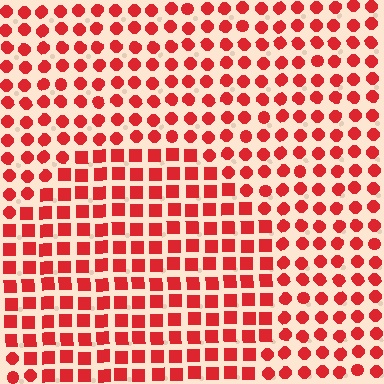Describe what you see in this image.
The image is filled with small red elements arranged in a uniform grid. A circle-shaped region contains squares, while the surrounding area contains circles. The boundary is defined purely by the change in element shape.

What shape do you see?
I see a circle.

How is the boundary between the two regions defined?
The boundary is defined by a change in element shape: squares inside vs. circles outside. All elements share the same color and spacing.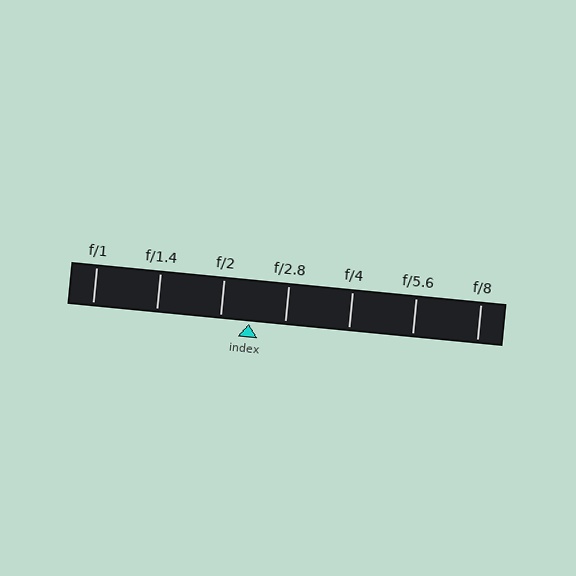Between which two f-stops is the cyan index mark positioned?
The index mark is between f/2 and f/2.8.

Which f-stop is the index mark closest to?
The index mark is closest to f/2.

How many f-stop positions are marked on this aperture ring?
There are 7 f-stop positions marked.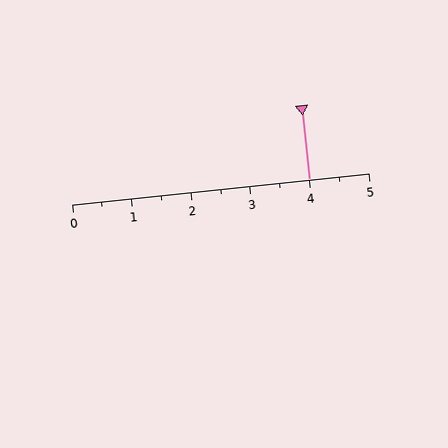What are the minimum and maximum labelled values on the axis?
The axis runs from 0 to 5.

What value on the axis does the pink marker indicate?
The marker indicates approximately 4.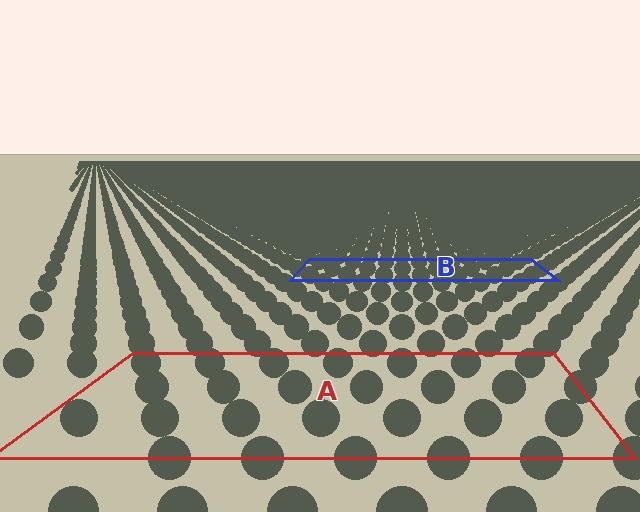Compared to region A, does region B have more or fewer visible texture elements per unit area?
Region B has more texture elements per unit area — they are packed more densely because it is farther away.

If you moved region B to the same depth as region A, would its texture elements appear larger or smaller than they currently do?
They would appear larger. At a closer depth, the same texture elements are projected at a bigger on-screen size.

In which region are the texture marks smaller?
The texture marks are smaller in region B, because it is farther away.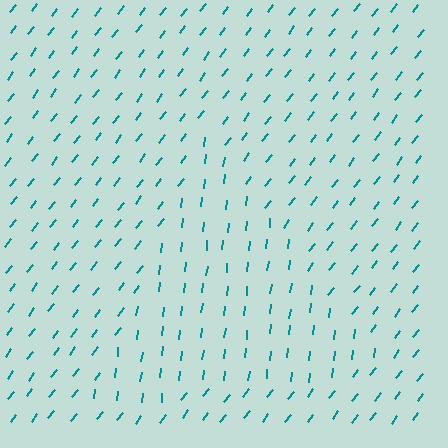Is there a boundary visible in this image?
Yes, there is a texture boundary formed by a change in line orientation.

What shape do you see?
I see a triangle.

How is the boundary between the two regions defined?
The boundary is defined purely by a change in line orientation (approximately 30 degrees difference). All lines are the same color and thickness.